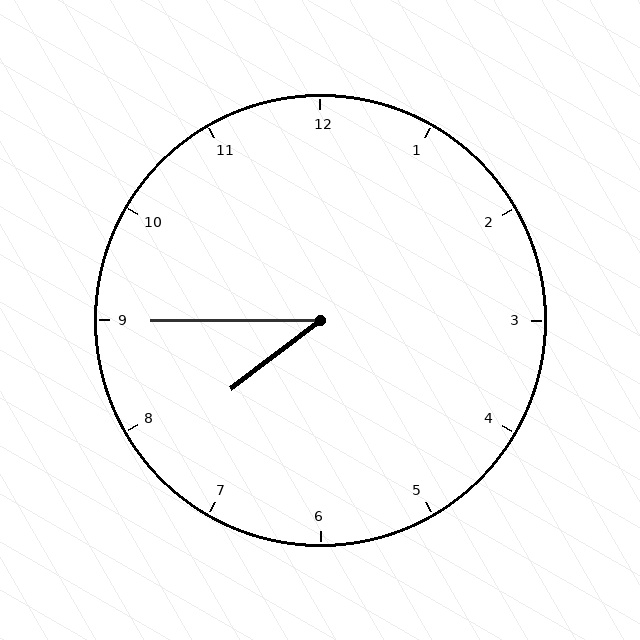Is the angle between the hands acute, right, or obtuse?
It is acute.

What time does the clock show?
7:45.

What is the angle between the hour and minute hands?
Approximately 38 degrees.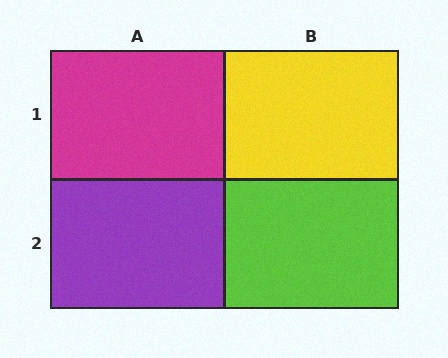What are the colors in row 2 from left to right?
Purple, lime.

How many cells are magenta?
1 cell is magenta.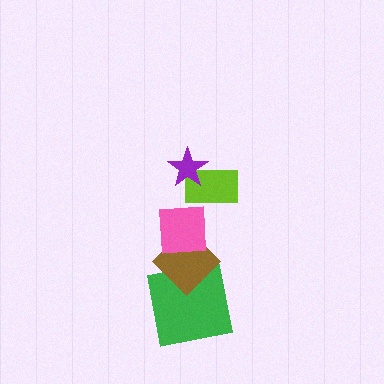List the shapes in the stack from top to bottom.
From top to bottom: the purple star, the lime rectangle, the pink square, the brown diamond, the green square.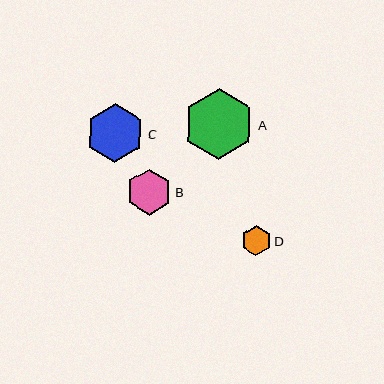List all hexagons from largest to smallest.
From largest to smallest: A, C, B, D.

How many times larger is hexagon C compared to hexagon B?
Hexagon C is approximately 1.3 times the size of hexagon B.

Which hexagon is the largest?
Hexagon A is the largest with a size of approximately 71 pixels.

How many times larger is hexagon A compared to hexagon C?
Hexagon A is approximately 1.2 times the size of hexagon C.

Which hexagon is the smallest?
Hexagon D is the smallest with a size of approximately 30 pixels.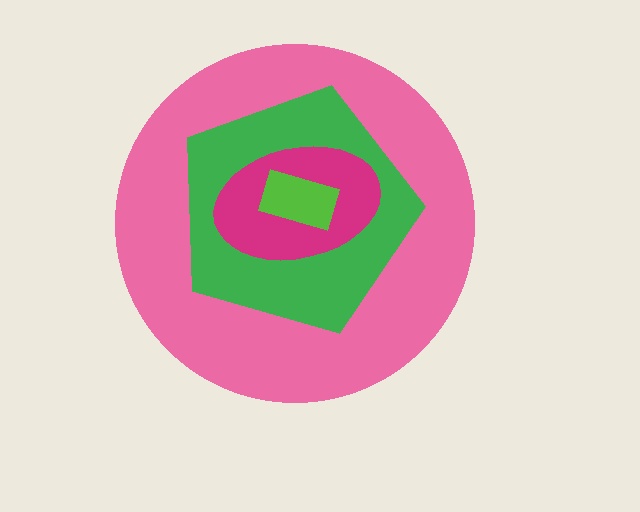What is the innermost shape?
The lime rectangle.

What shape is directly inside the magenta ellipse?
The lime rectangle.